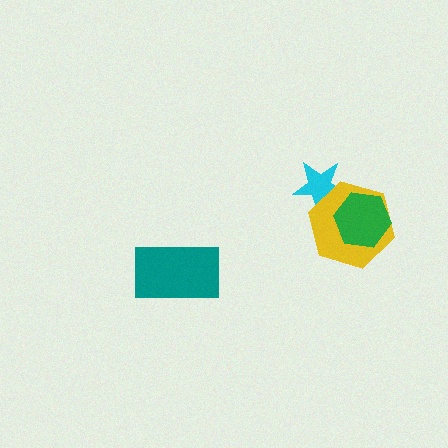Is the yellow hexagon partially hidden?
Yes, it is partially covered by another shape.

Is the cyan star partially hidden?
Yes, it is partially covered by another shape.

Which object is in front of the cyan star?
The yellow hexagon is in front of the cyan star.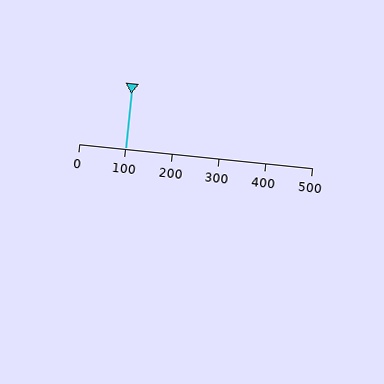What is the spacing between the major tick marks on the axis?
The major ticks are spaced 100 apart.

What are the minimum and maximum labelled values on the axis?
The axis runs from 0 to 500.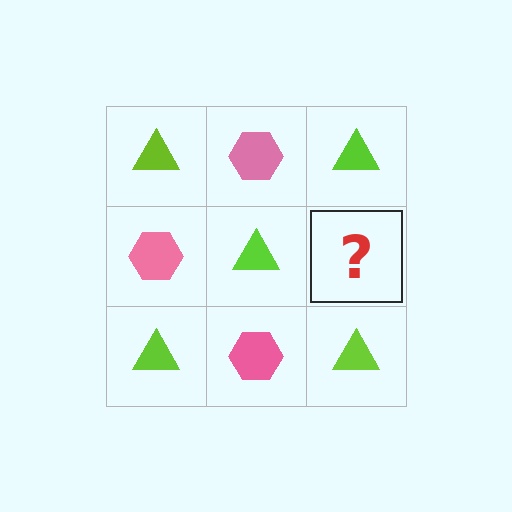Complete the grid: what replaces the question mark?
The question mark should be replaced with a pink hexagon.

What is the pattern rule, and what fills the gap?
The rule is that it alternates lime triangle and pink hexagon in a checkerboard pattern. The gap should be filled with a pink hexagon.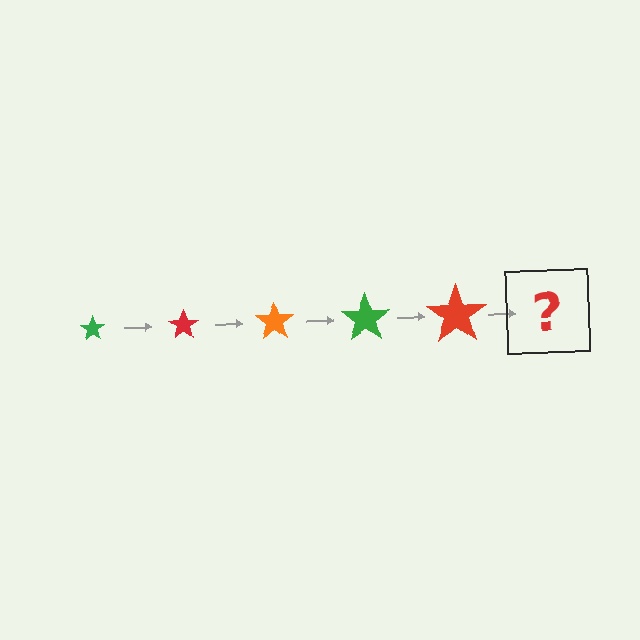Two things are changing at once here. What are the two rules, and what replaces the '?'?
The two rules are that the star grows larger each step and the color cycles through green, red, and orange. The '?' should be an orange star, larger than the previous one.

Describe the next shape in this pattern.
It should be an orange star, larger than the previous one.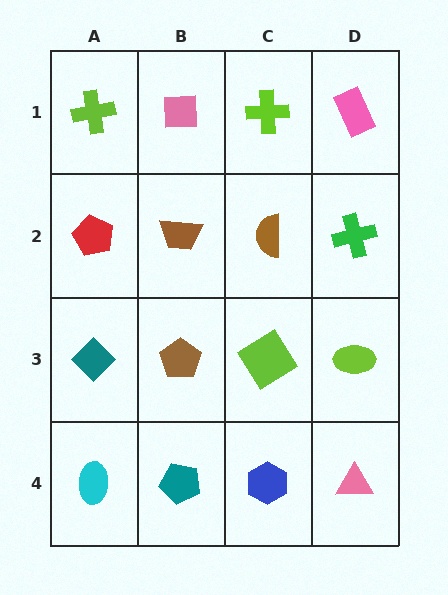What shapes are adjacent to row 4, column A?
A teal diamond (row 3, column A), a teal pentagon (row 4, column B).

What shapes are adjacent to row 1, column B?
A brown trapezoid (row 2, column B), a lime cross (row 1, column A), a lime cross (row 1, column C).